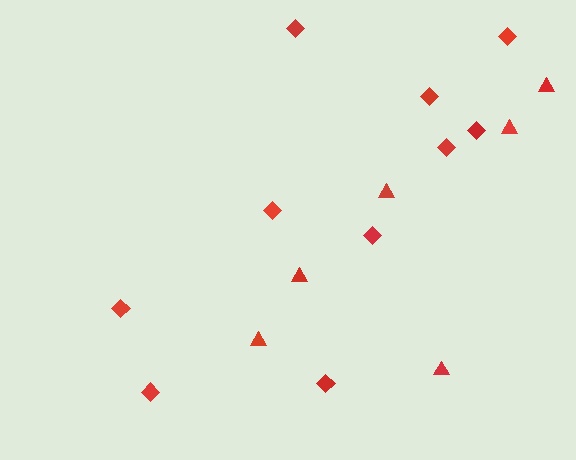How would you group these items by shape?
There are 2 groups: one group of triangles (6) and one group of diamonds (10).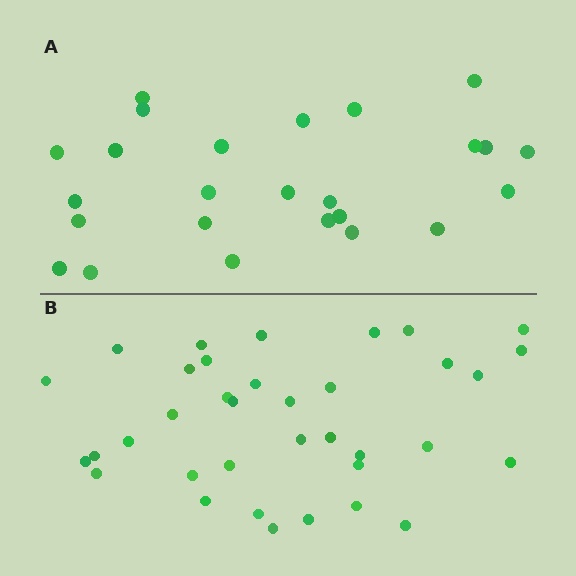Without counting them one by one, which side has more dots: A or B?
Region B (the bottom region) has more dots.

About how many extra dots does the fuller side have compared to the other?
Region B has roughly 12 or so more dots than region A.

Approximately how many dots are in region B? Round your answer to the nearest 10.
About 40 dots. (The exact count is 36, which rounds to 40.)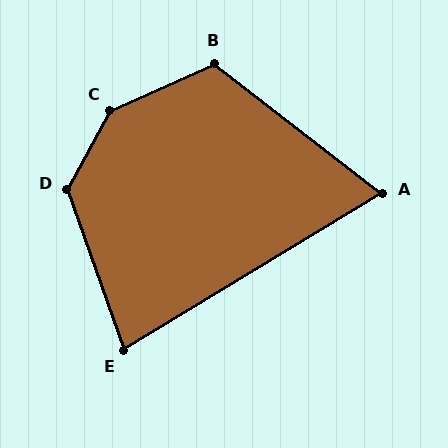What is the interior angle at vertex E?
Approximately 78 degrees (acute).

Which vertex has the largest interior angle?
C, at approximately 143 degrees.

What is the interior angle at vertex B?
Approximately 118 degrees (obtuse).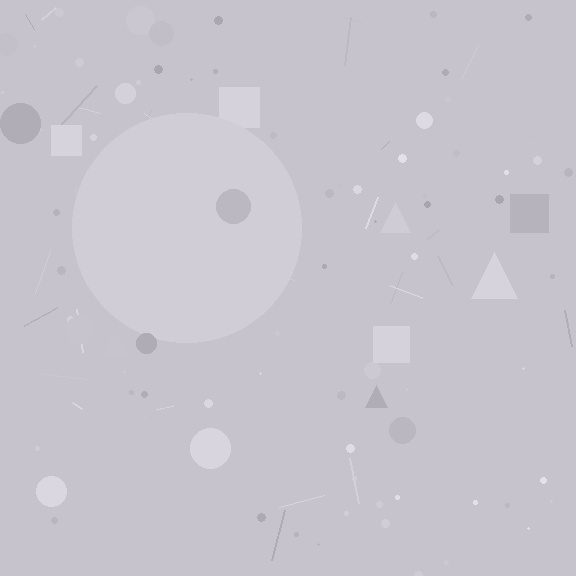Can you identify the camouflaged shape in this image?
The camouflaged shape is a circle.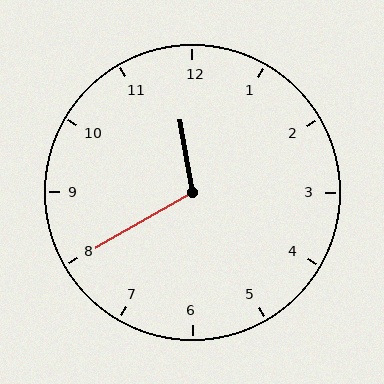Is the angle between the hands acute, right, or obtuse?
It is obtuse.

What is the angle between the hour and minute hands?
Approximately 110 degrees.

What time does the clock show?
11:40.